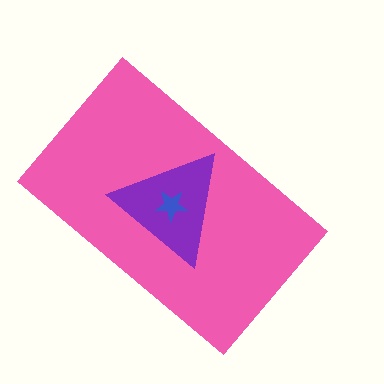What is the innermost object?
The blue star.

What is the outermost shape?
The pink rectangle.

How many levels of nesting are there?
3.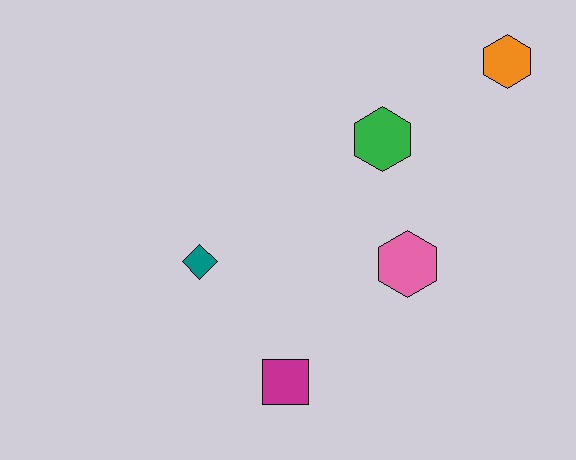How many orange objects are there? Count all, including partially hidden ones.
There is 1 orange object.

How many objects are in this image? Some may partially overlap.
There are 5 objects.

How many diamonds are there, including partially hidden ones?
There is 1 diamond.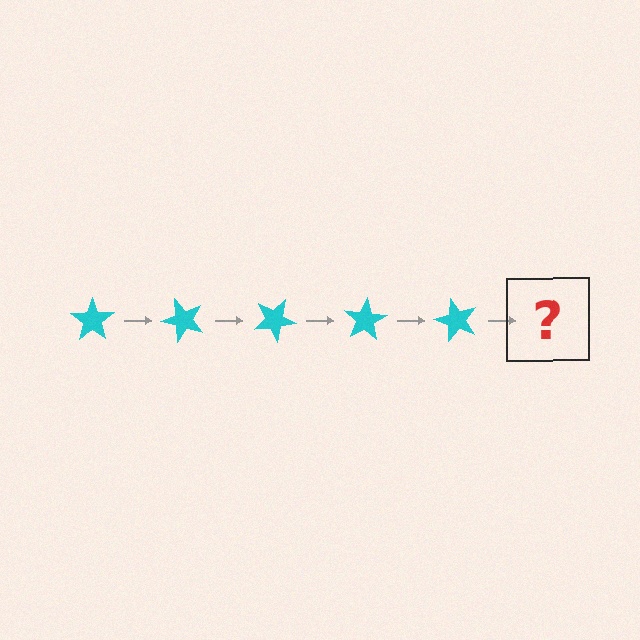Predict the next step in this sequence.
The next step is a cyan star rotated 250 degrees.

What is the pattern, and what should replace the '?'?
The pattern is that the star rotates 50 degrees each step. The '?' should be a cyan star rotated 250 degrees.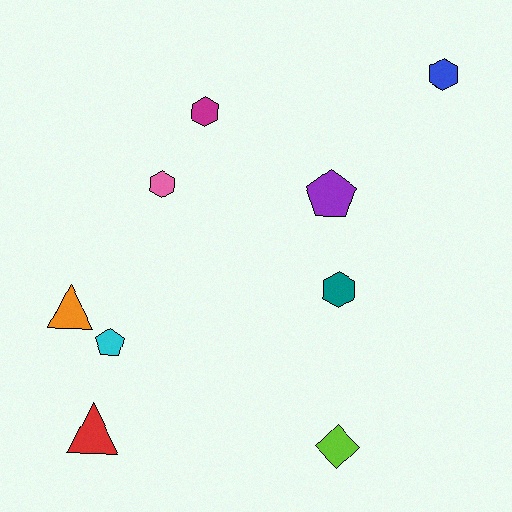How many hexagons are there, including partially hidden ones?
There are 4 hexagons.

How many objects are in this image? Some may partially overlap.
There are 9 objects.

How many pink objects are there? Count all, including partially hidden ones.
There is 1 pink object.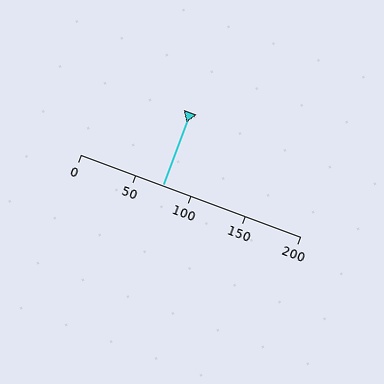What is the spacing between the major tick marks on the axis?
The major ticks are spaced 50 apart.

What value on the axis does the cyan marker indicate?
The marker indicates approximately 75.